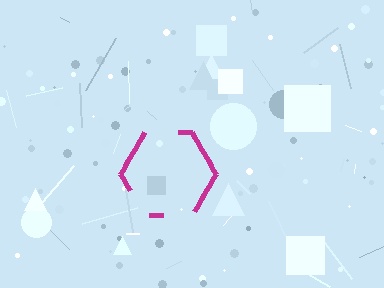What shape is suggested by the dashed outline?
The dashed outline suggests a hexagon.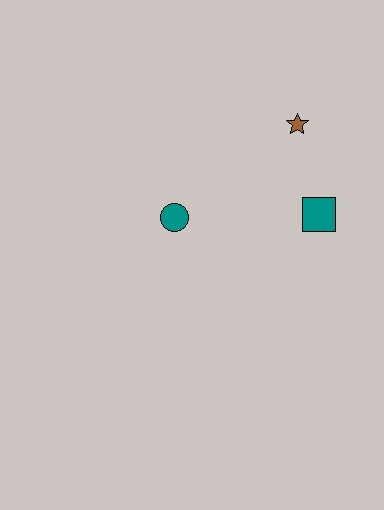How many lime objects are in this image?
There are no lime objects.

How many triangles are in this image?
There are no triangles.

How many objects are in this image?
There are 3 objects.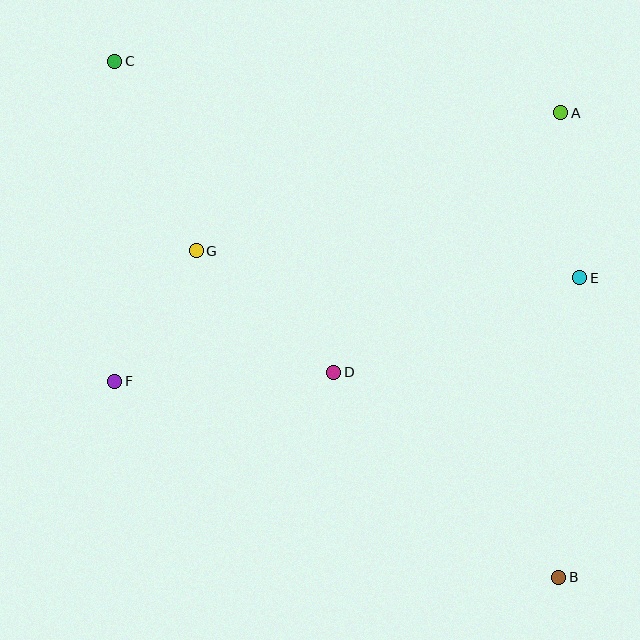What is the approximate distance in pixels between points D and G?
The distance between D and G is approximately 184 pixels.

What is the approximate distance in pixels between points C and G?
The distance between C and G is approximately 206 pixels.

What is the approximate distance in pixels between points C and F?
The distance between C and F is approximately 320 pixels.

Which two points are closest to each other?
Points F and G are closest to each other.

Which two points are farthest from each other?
Points B and C are farthest from each other.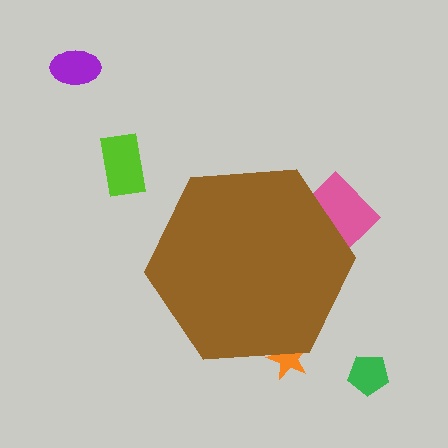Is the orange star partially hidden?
Yes, the orange star is partially hidden behind the brown hexagon.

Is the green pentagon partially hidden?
No, the green pentagon is fully visible.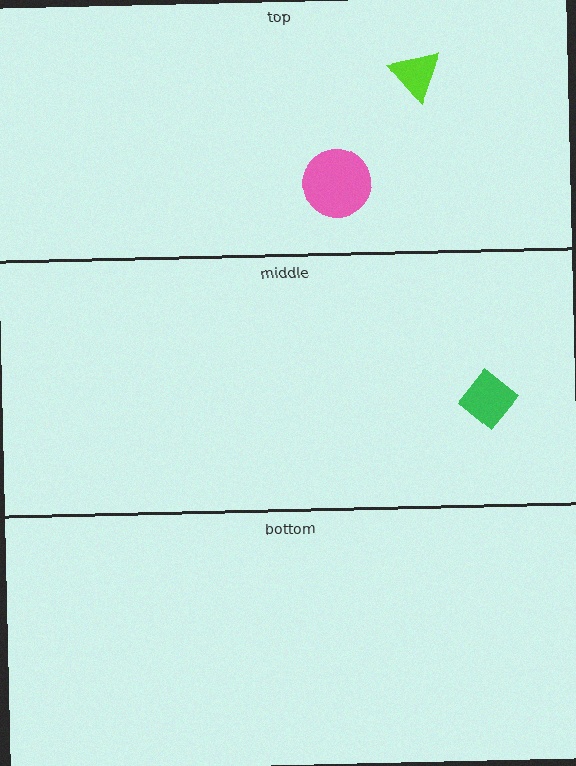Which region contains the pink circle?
The top region.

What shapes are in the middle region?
The green diamond.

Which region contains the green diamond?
The middle region.